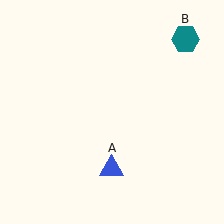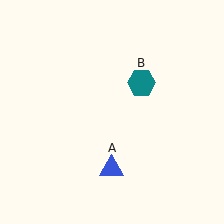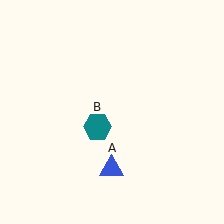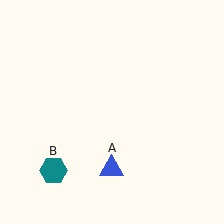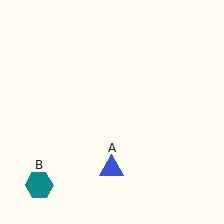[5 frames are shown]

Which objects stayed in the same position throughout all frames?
Blue triangle (object A) remained stationary.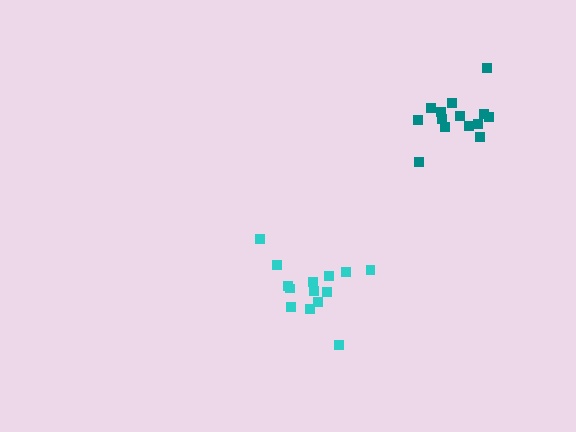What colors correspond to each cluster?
The clusters are colored: teal, cyan.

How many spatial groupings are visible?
There are 2 spatial groupings.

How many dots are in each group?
Group 1: 14 dots, Group 2: 14 dots (28 total).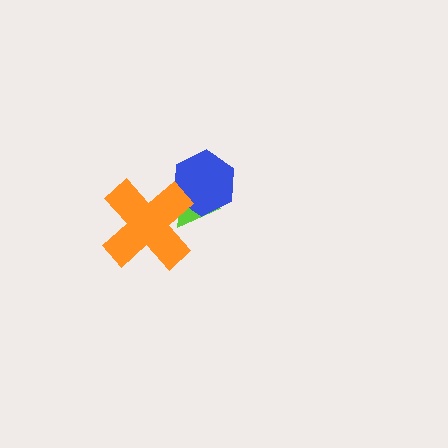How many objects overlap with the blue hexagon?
2 objects overlap with the blue hexagon.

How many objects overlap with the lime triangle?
2 objects overlap with the lime triangle.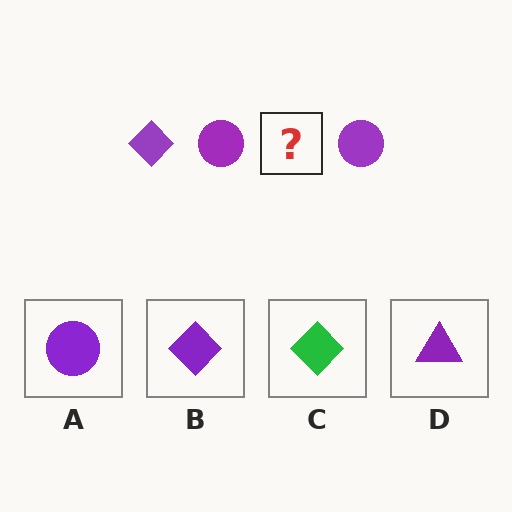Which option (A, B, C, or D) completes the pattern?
B.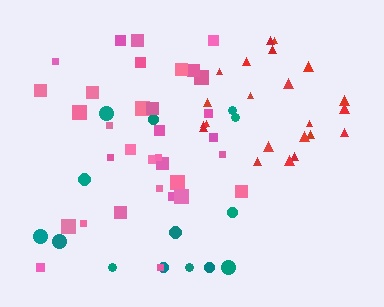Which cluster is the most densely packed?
Red.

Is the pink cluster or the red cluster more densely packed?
Red.